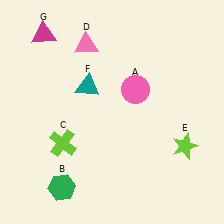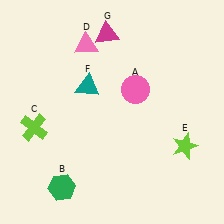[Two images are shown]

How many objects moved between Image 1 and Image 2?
2 objects moved between the two images.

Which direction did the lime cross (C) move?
The lime cross (C) moved left.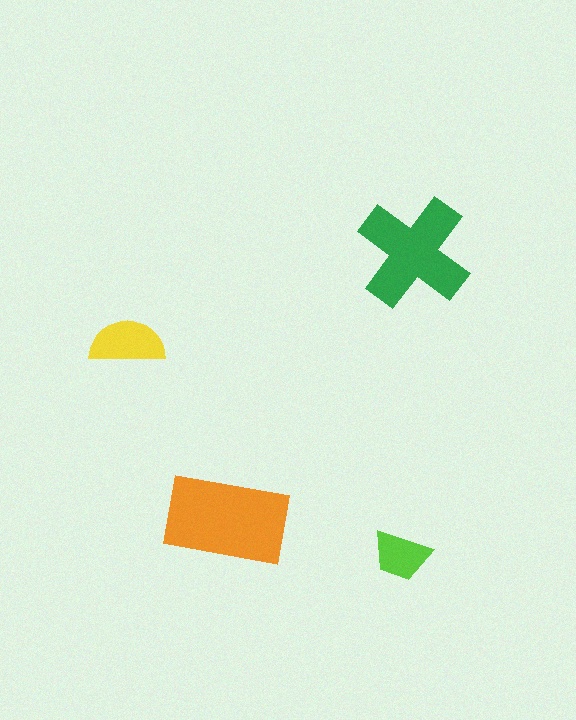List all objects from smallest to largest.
The lime trapezoid, the yellow semicircle, the green cross, the orange rectangle.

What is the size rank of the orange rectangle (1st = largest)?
1st.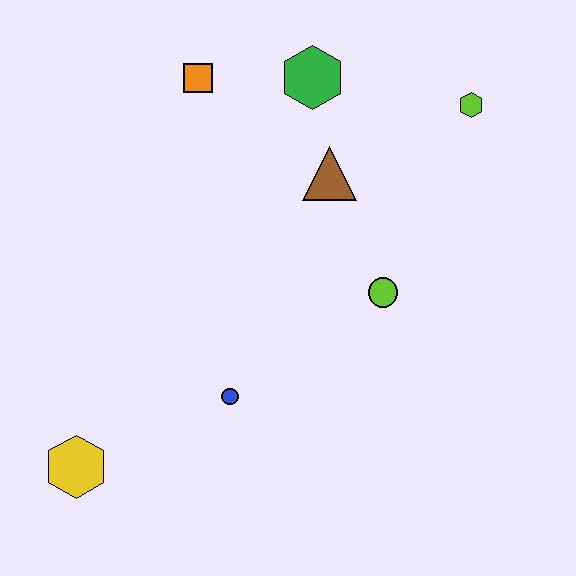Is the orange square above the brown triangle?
Yes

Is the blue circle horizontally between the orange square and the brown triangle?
Yes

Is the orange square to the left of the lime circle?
Yes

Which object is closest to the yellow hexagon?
The blue circle is closest to the yellow hexagon.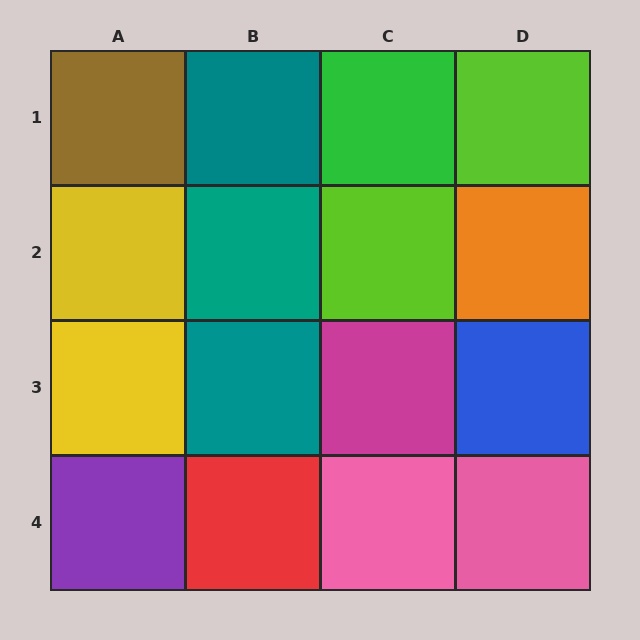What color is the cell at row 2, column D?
Orange.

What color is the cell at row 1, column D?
Lime.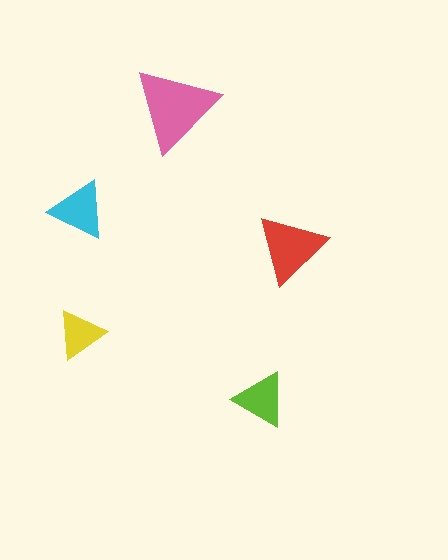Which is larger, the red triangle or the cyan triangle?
The red one.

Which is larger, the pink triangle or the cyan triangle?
The pink one.